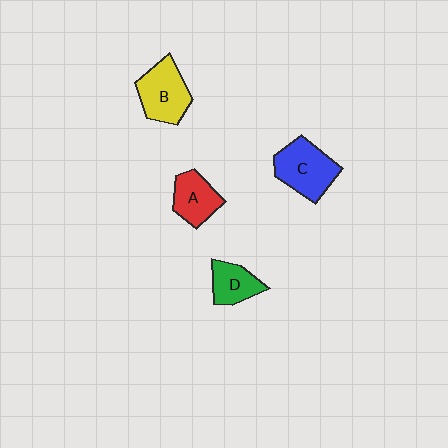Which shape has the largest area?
Shape C (blue).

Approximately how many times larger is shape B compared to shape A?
Approximately 1.3 times.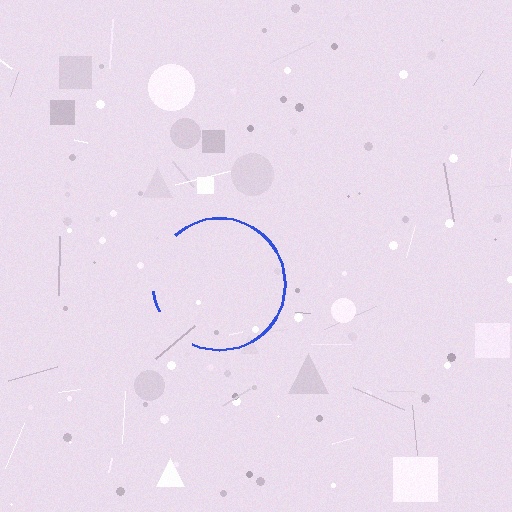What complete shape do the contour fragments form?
The contour fragments form a circle.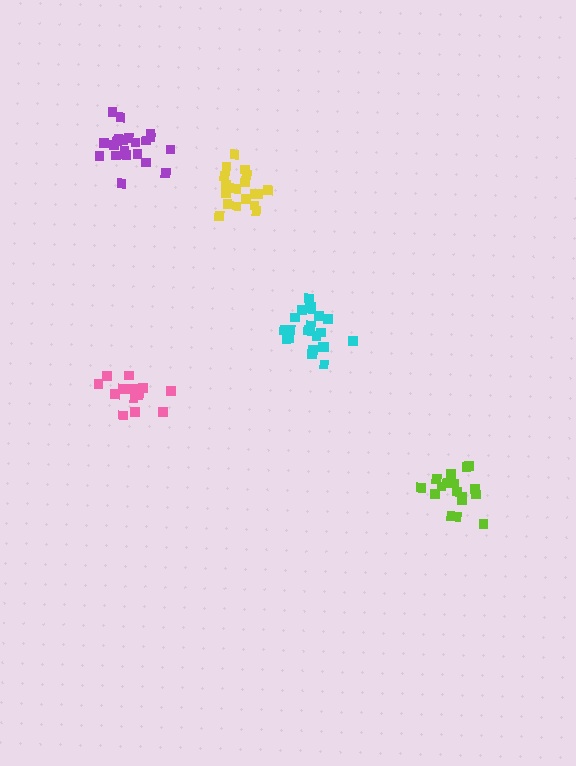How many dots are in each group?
Group 1: 21 dots, Group 2: 21 dots, Group 3: 15 dots, Group 4: 19 dots, Group 5: 18 dots (94 total).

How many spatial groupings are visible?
There are 5 spatial groupings.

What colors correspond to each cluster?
The clusters are colored: purple, cyan, pink, yellow, lime.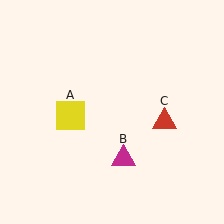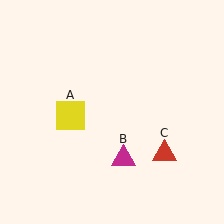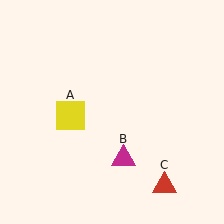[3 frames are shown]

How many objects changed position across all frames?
1 object changed position: red triangle (object C).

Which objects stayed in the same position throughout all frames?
Yellow square (object A) and magenta triangle (object B) remained stationary.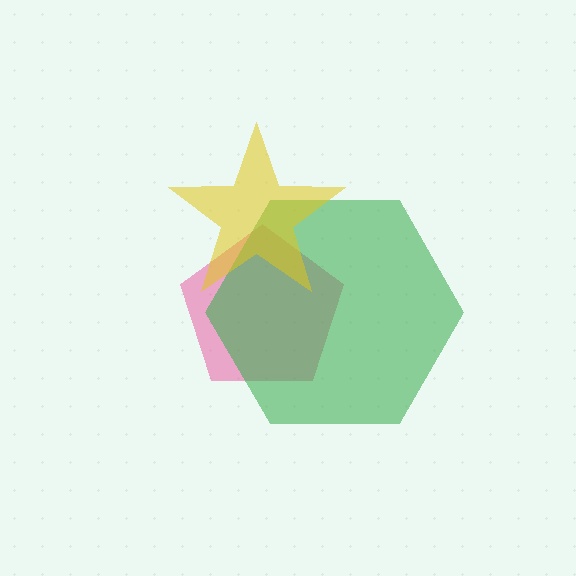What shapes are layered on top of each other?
The layered shapes are: a pink pentagon, a green hexagon, a yellow star.